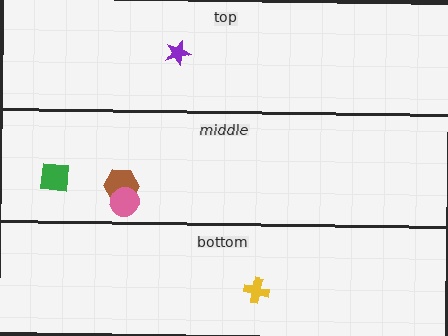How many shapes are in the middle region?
3.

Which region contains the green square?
The middle region.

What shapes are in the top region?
The purple star.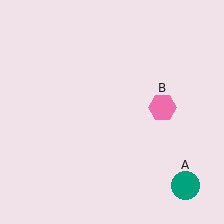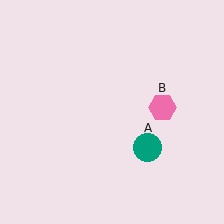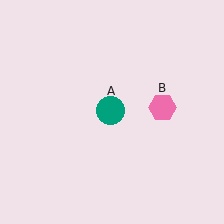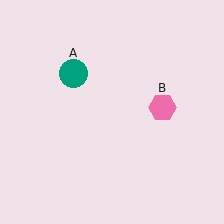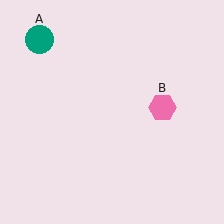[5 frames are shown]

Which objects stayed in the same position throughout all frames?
Pink hexagon (object B) remained stationary.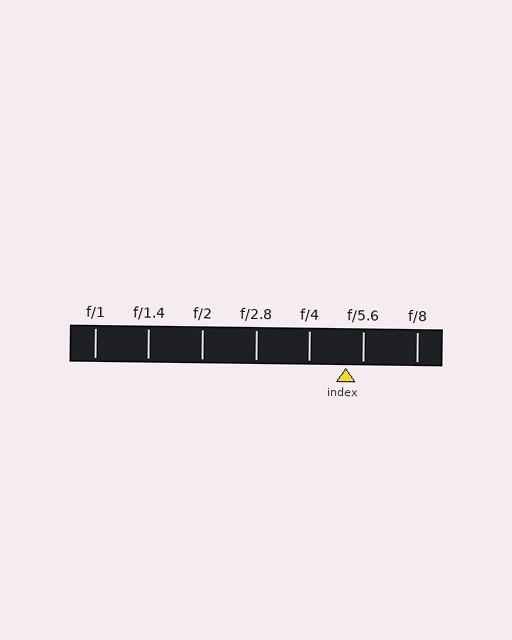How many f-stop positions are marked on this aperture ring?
There are 7 f-stop positions marked.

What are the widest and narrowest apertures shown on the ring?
The widest aperture shown is f/1 and the narrowest is f/8.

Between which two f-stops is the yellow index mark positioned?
The index mark is between f/4 and f/5.6.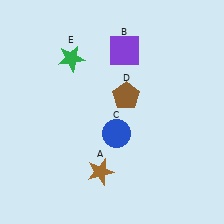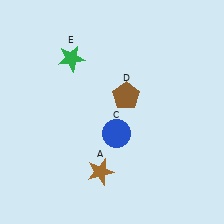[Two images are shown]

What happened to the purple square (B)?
The purple square (B) was removed in Image 2. It was in the top-right area of Image 1.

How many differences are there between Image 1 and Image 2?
There is 1 difference between the two images.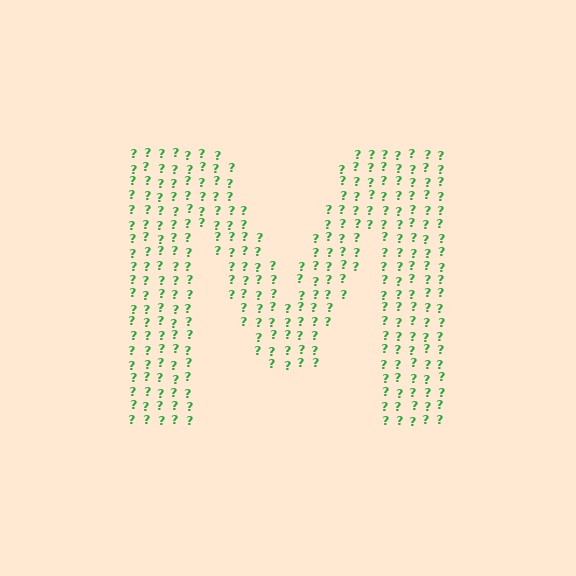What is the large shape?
The large shape is the letter M.